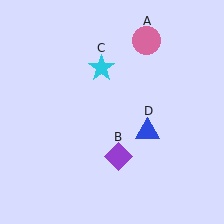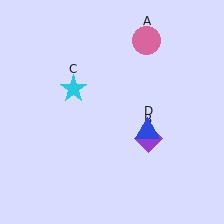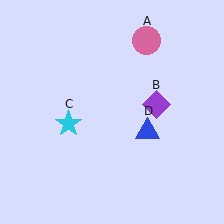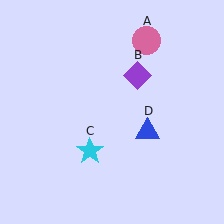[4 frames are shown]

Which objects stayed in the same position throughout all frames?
Pink circle (object A) and blue triangle (object D) remained stationary.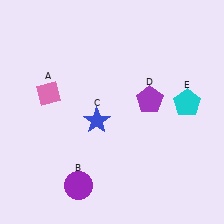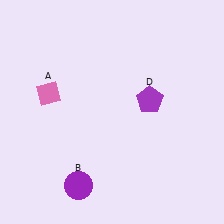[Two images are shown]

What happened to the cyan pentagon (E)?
The cyan pentagon (E) was removed in Image 2. It was in the top-right area of Image 1.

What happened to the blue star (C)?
The blue star (C) was removed in Image 2. It was in the bottom-left area of Image 1.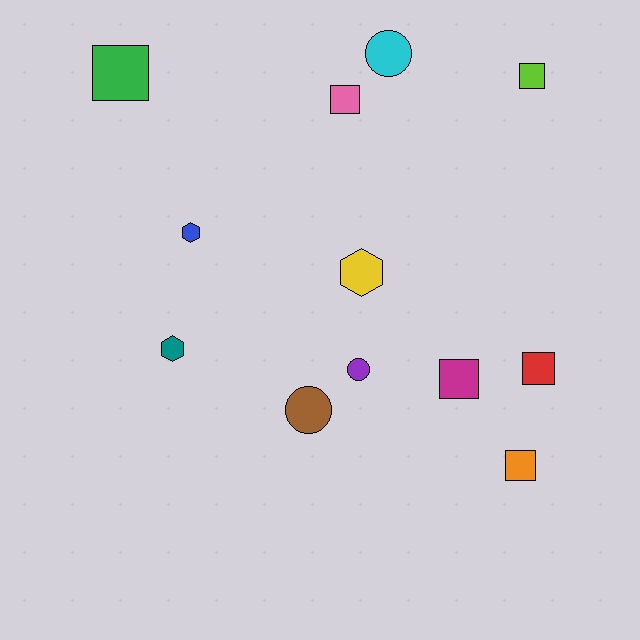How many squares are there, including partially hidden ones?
There are 6 squares.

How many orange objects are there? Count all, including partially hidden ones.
There is 1 orange object.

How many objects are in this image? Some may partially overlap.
There are 12 objects.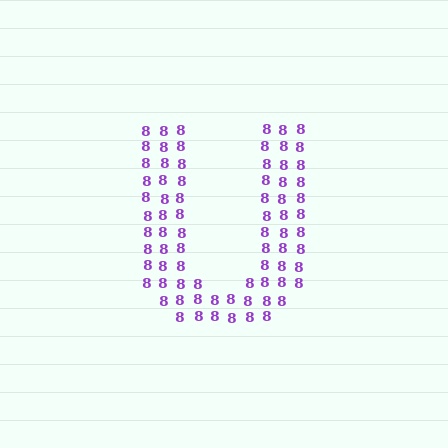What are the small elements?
The small elements are digit 8's.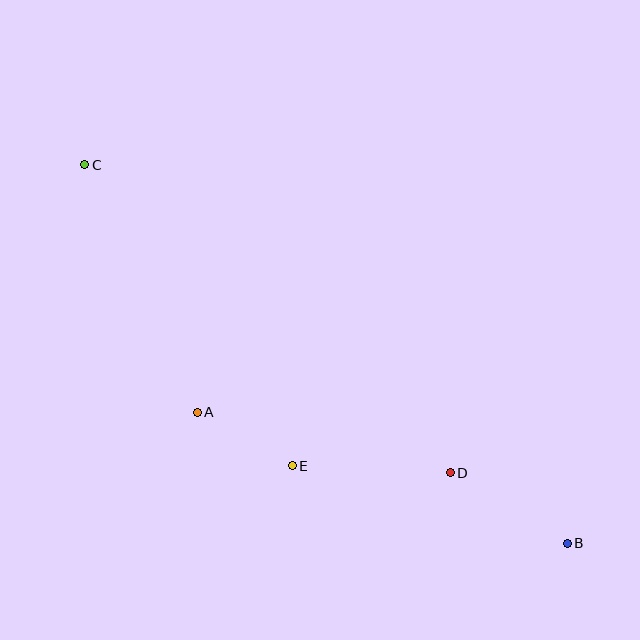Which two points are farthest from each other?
Points B and C are farthest from each other.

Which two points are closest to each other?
Points A and E are closest to each other.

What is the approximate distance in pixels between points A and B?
The distance between A and B is approximately 392 pixels.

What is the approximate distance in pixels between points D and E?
The distance between D and E is approximately 158 pixels.